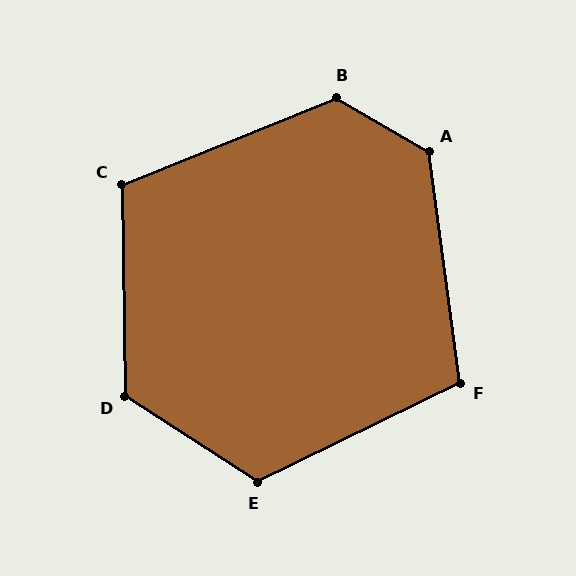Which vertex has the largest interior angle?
B, at approximately 128 degrees.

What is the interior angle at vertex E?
Approximately 121 degrees (obtuse).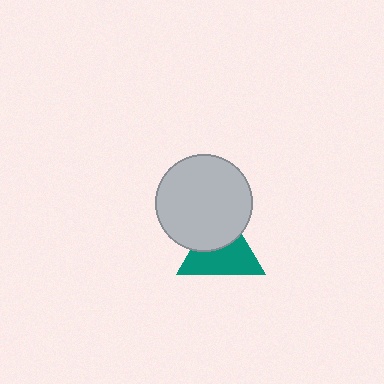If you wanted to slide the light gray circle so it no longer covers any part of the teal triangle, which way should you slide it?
Slide it up — that is the most direct way to separate the two shapes.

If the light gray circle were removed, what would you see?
You would see the complete teal triangle.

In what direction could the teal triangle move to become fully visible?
The teal triangle could move down. That would shift it out from behind the light gray circle entirely.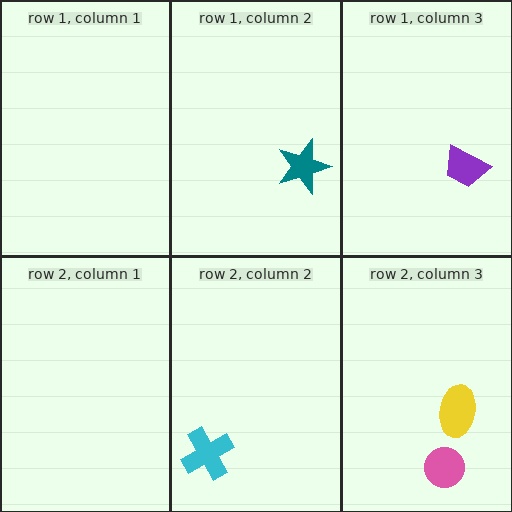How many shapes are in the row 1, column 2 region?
1.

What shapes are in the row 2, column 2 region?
The cyan cross.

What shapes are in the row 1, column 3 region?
The purple trapezoid.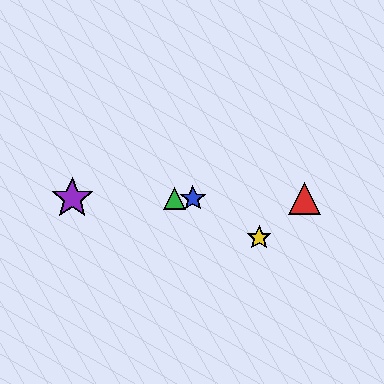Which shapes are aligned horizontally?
The red triangle, the blue star, the green triangle, the purple star are aligned horizontally.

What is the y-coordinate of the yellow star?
The yellow star is at y≈238.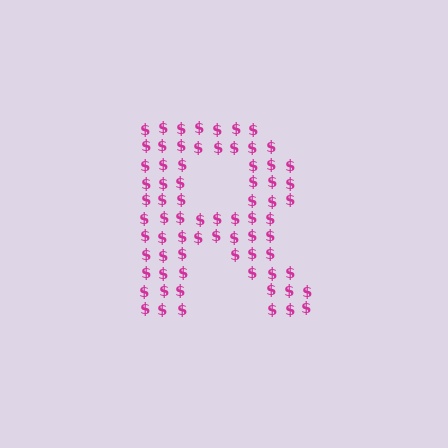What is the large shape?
The large shape is the letter R.